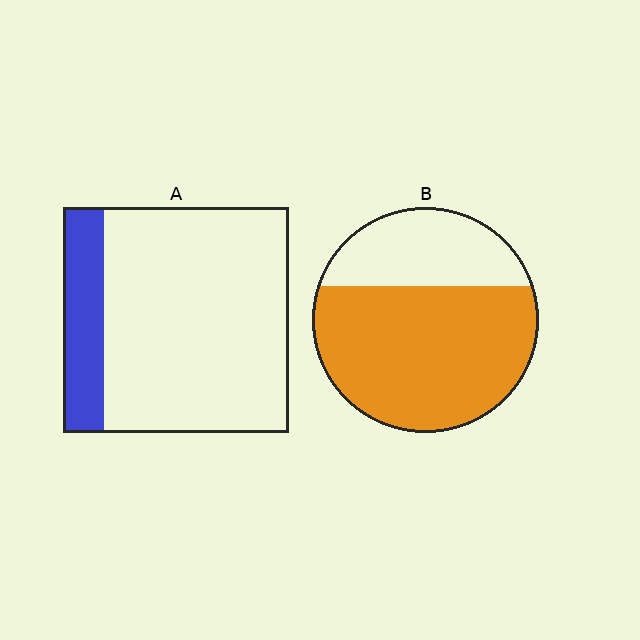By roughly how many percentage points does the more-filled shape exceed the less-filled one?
By roughly 50 percentage points (B over A).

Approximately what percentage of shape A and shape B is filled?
A is approximately 20% and B is approximately 70%.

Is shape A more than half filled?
No.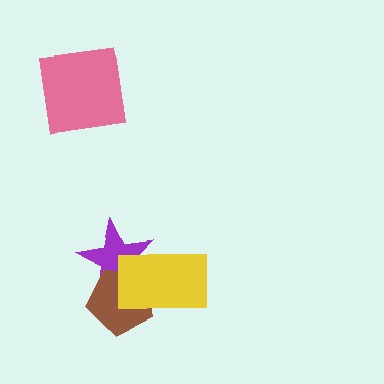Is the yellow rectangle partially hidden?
No, no other shape covers it.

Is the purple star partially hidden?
Yes, it is partially covered by another shape.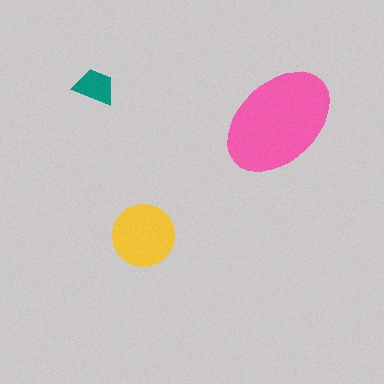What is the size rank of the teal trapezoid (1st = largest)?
3rd.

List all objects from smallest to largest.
The teal trapezoid, the yellow circle, the pink ellipse.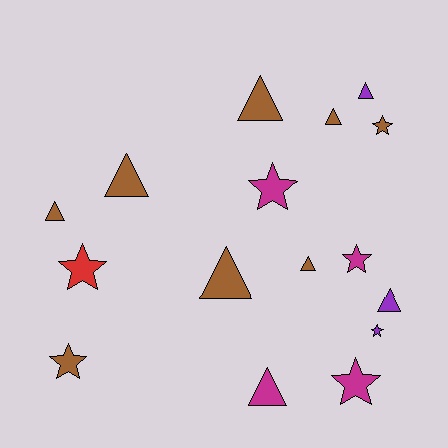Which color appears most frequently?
Brown, with 8 objects.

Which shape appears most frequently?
Triangle, with 9 objects.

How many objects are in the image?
There are 16 objects.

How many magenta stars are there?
There are 3 magenta stars.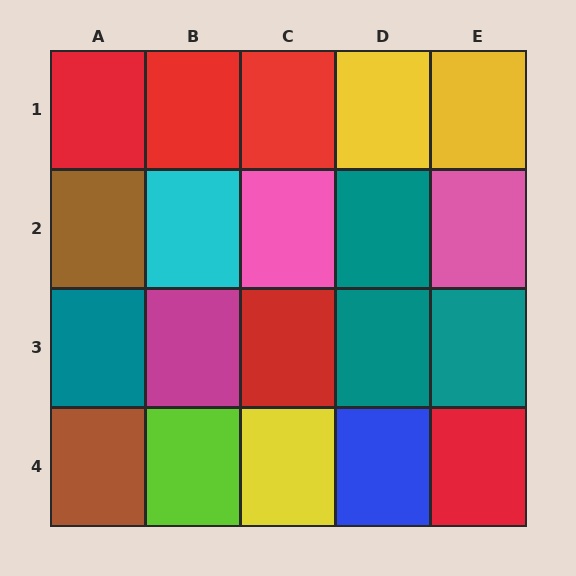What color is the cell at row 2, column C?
Pink.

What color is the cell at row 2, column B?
Cyan.